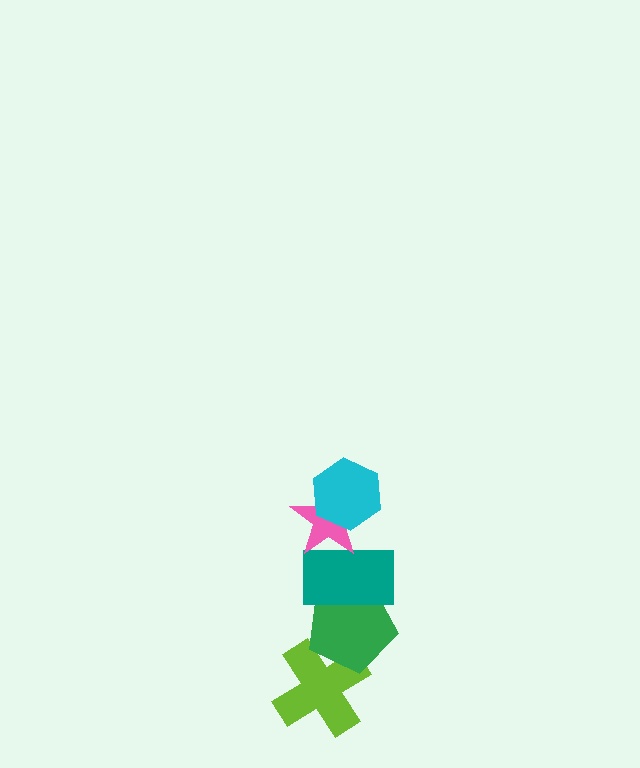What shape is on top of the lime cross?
The green pentagon is on top of the lime cross.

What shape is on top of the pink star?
The cyan hexagon is on top of the pink star.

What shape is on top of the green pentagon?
The teal rectangle is on top of the green pentagon.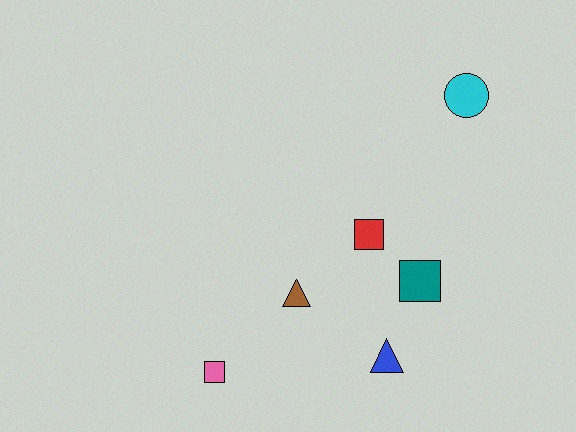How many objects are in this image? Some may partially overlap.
There are 6 objects.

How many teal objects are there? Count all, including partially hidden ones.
There is 1 teal object.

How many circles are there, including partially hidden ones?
There is 1 circle.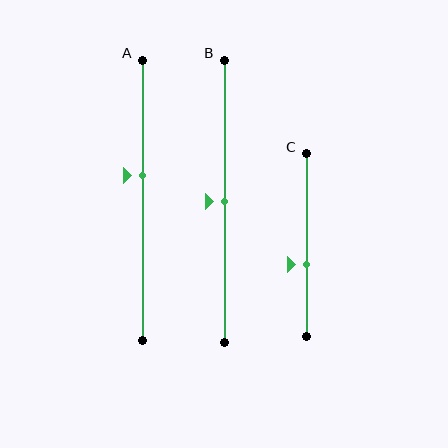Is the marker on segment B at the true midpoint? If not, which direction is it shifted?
Yes, the marker on segment B is at the true midpoint.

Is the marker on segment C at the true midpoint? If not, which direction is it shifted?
No, the marker on segment C is shifted downward by about 11% of the segment length.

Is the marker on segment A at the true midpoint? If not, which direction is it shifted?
No, the marker on segment A is shifted upward by about 9% of the segment length.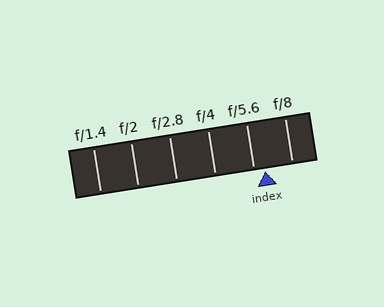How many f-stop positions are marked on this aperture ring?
There are 6 f-stop positions marked.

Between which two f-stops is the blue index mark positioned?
The index mark is between f/5.6 and f/8.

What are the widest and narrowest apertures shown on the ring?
The widest aperture shown is f/1.4 and the narrowest is f/8.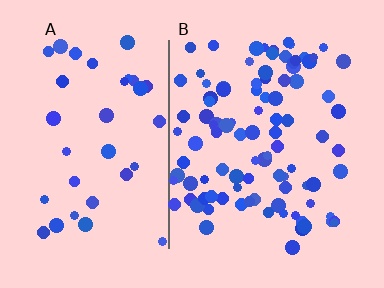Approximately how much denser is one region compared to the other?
Approximately 2.7× — region B over region A.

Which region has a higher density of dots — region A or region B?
B (the right).